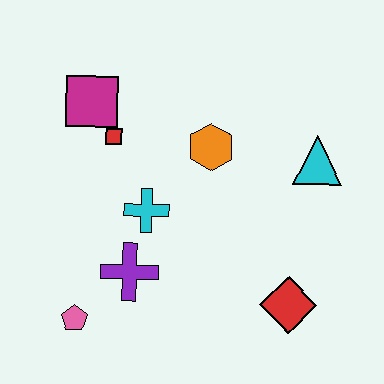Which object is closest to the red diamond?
The cyan triangle is closest to the red diamond.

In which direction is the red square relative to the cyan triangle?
The red square is to the left of the cyan triangle.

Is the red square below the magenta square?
Yes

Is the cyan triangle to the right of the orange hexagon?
Yes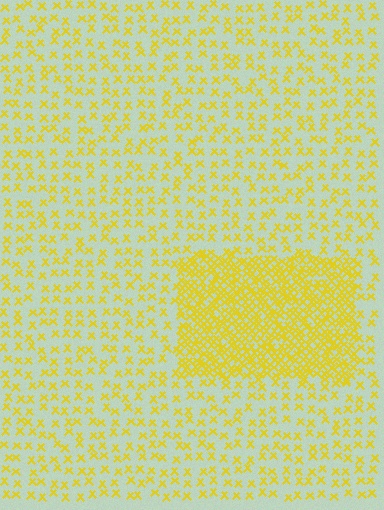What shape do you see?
I see a rectangle.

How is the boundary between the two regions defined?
The boundary is defined by a change in element density (approximately 2.9x ratio). All elements are the same color, size, and shape.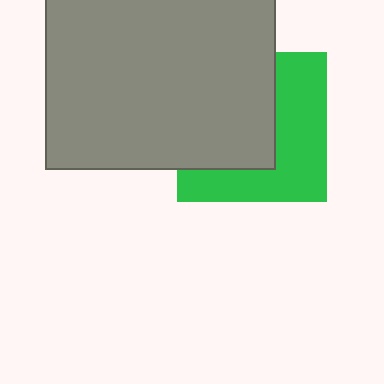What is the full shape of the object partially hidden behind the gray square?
The partially hidden object is a green square.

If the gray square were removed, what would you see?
You would see the complete green square.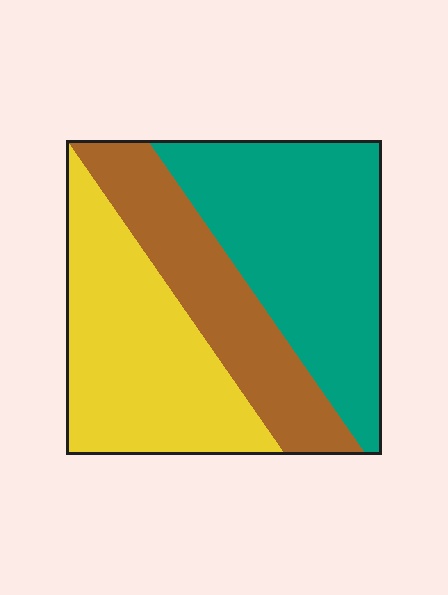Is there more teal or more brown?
Teal.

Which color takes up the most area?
Teal, at roughly 40%.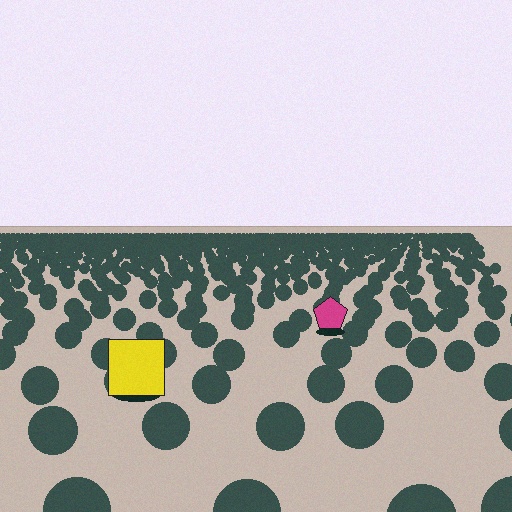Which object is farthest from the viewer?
The magenta pentagon is farthest from the viewer. It appears smaller and the ground texture around it is denser.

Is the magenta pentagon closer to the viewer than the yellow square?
No. The yellow square is closer — you can tell from the texture gradient: the ground texture is coarser near it.